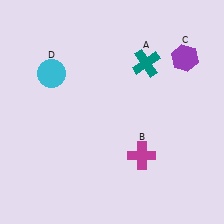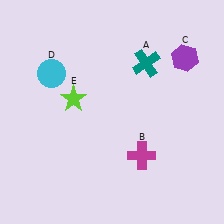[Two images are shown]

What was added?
A lime star (E) was added in Image 2.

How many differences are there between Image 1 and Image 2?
There is 1 difference between the two images.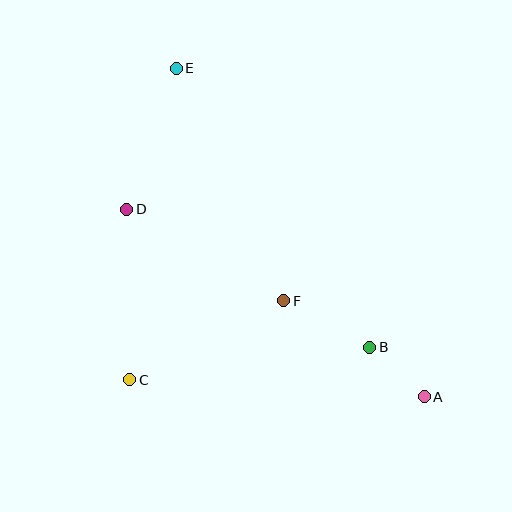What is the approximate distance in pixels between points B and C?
The distance between B and C is approximately 242 pixels.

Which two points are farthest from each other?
Points A and E are farthest from each other.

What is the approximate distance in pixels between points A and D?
The distance between A and D is approximately 352 pixels.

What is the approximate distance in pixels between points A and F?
The distance between A and F is approximately 171 pixels.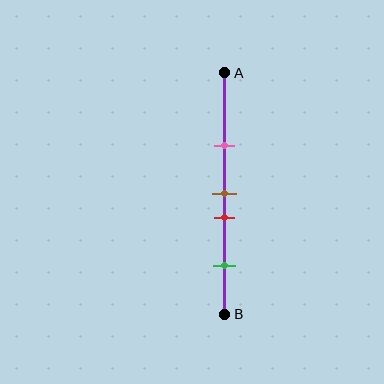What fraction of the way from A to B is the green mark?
The green mark is approximately 80% (0.8) of the way from A to B.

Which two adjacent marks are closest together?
The brown and red marks are the closest adjacent pair.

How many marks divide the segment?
There are 4 marks dividing the segment.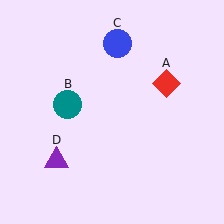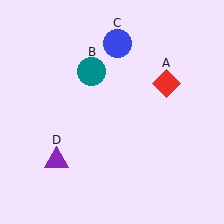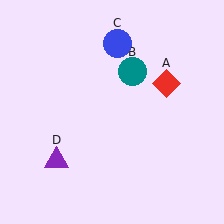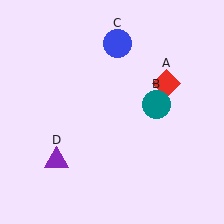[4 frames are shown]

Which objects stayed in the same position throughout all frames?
Red diamond (object A) and blue circle (object C) and purple triangle (object D) remained stationary.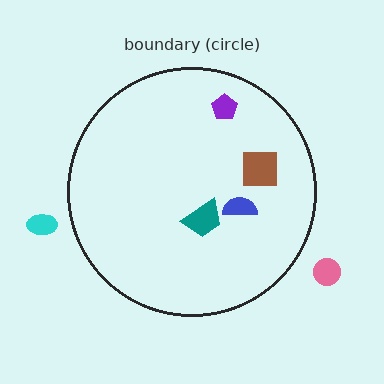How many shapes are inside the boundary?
4 inside, 2 outside.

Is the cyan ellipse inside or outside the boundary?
Outside.